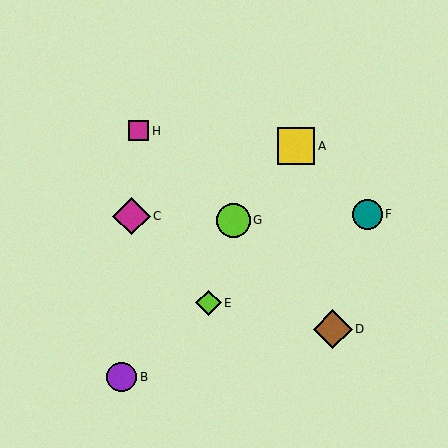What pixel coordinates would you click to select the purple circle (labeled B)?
Click at (121, 377) to select the purple circle B.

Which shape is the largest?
The brown diamond (labeled D) is the largest.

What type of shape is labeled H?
Shape H is a magenta square.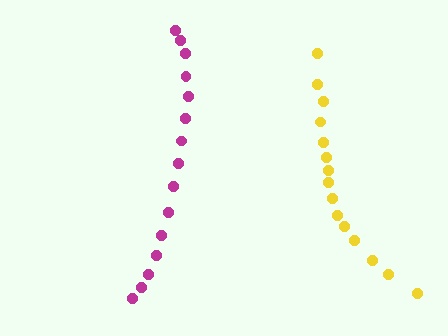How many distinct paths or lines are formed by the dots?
There are 2 distinct paths.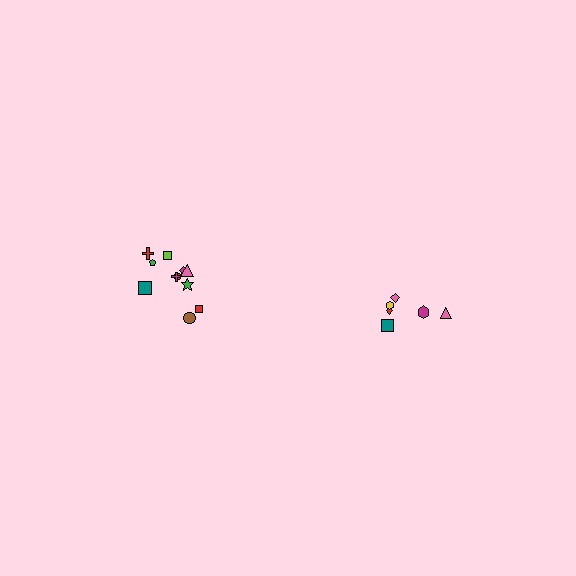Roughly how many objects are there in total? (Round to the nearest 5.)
Roughly 20 objects in total.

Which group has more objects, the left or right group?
The left group.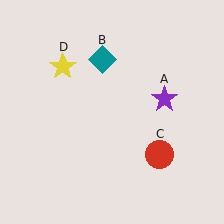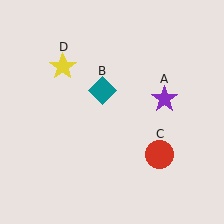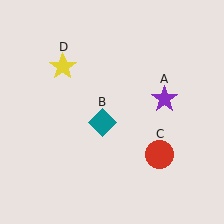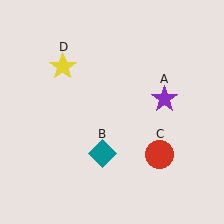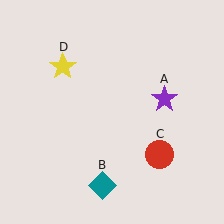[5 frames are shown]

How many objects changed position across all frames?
1 object changed position: teal diamond (object B).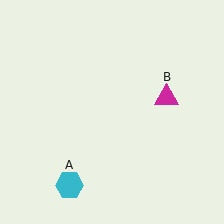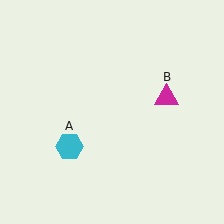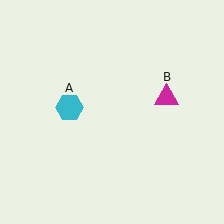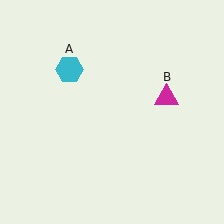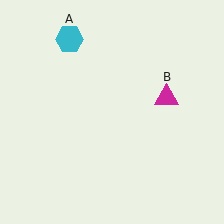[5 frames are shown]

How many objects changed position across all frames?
1 object changed position: cyan hexagon (object A).